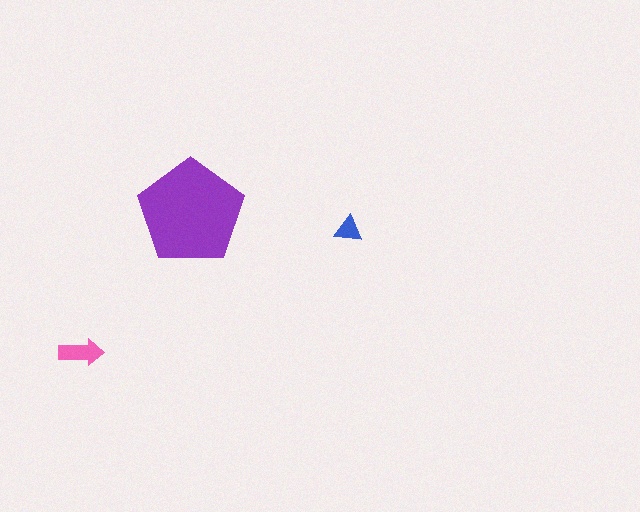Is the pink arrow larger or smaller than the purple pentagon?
Smaller.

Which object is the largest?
The purple pentagon.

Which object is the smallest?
The blue triangle.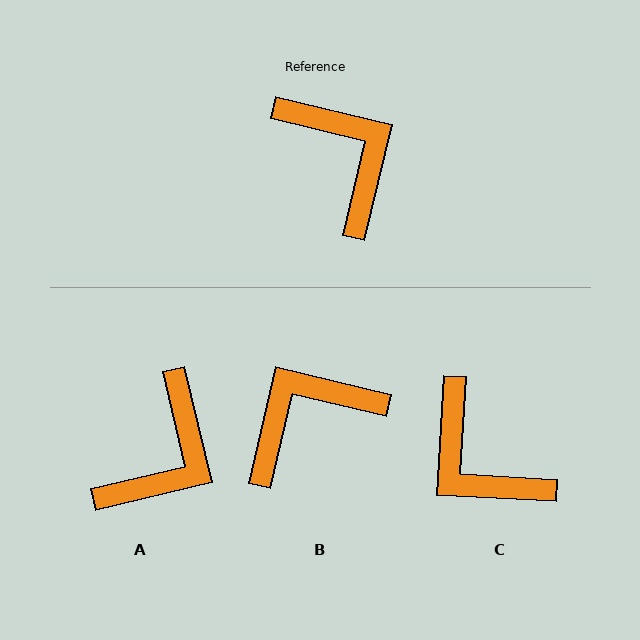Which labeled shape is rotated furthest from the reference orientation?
C, about 170 degrees away.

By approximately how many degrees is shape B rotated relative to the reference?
Approximately 90 degrees counter-clockwise.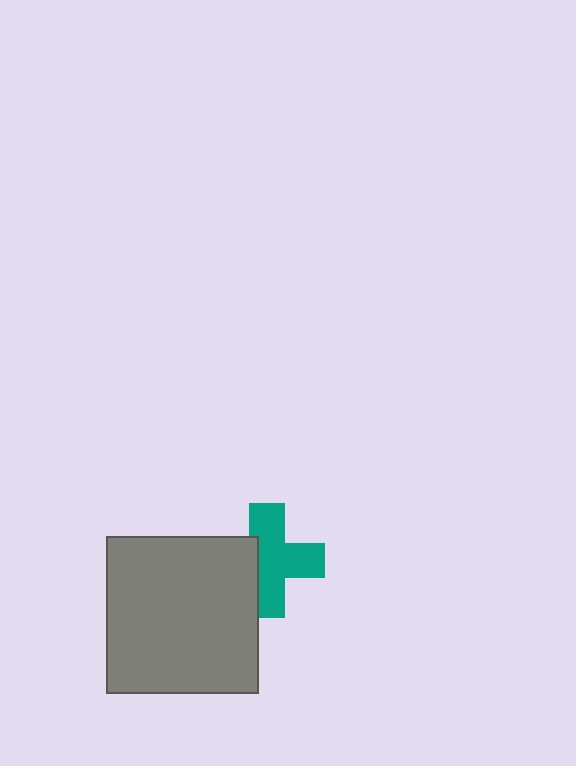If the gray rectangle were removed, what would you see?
You would see the complete teal cross.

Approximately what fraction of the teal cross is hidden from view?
Roughly 32% of the teal cross is hidden behind the gray rectangle.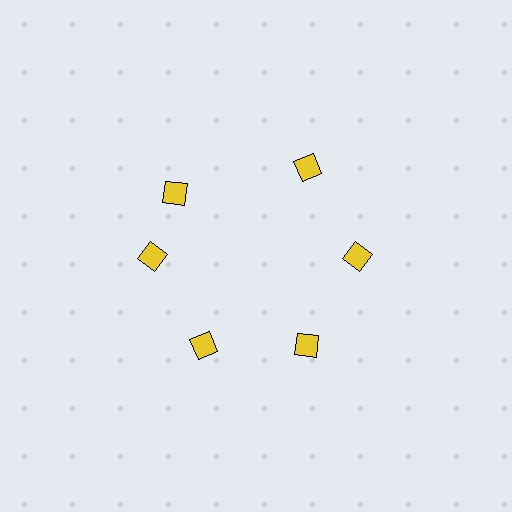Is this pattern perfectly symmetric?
No. The 6 yellow diamonds are arranged in a ring, but one element near the 11 o'clock position is rotated out of alignment along the ring, breaking the 6-fold rotational symmetry.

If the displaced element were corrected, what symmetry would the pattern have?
It would have 6-fold rotational symmetry — the pattern would map onto itself every 60 degrees.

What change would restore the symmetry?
The symmetry would be restored by rotating it back into even spacing with its neighbors so that all 6 diamonds sit at equal angles and equal distance from the center.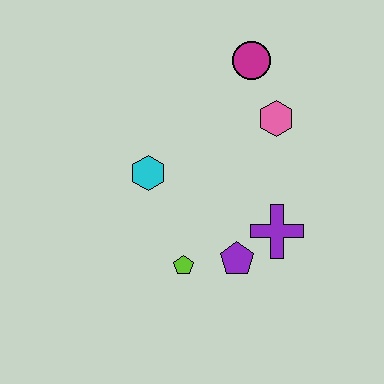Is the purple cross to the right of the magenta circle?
Yes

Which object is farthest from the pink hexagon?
The lime pentagon is farthest from the pink hexagon.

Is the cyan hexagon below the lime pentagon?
No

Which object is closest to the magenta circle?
The pink hexagon is closest to the magenta circle.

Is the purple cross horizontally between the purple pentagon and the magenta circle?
No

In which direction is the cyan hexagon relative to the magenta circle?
The cyan hexagon is below the magenta circle.